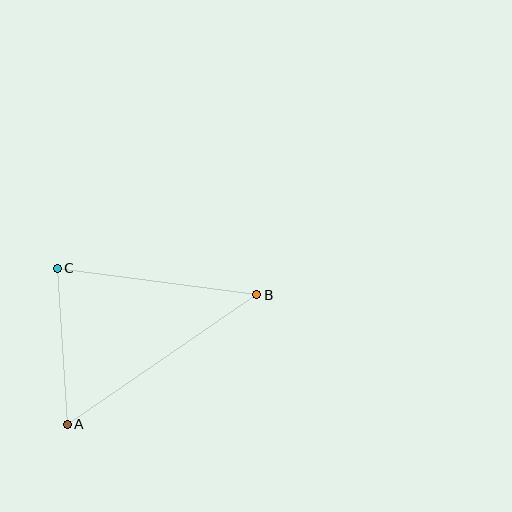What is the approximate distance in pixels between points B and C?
The distance between B and C is approximately 201 pixels.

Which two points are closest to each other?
Points A and C are closest to each other.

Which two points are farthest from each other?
Points A and B are farthest from each other.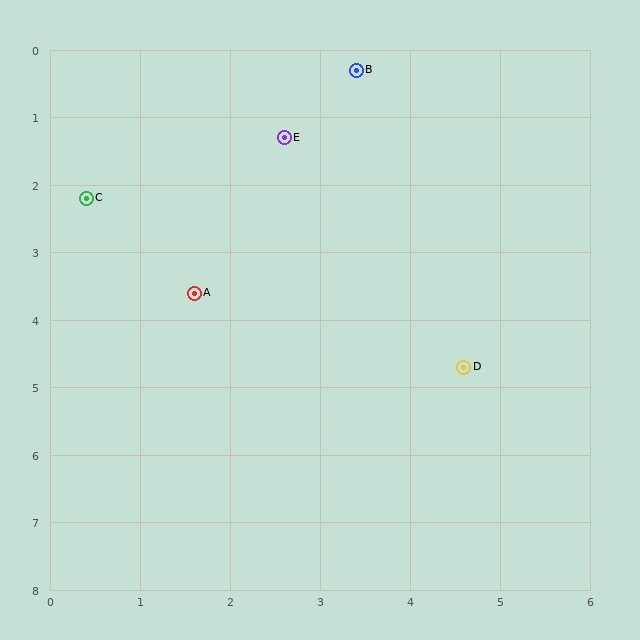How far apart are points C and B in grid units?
Points C and B are about 3.6 grid units apart.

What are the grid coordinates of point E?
Point E is at approximately (2.6, 1.3).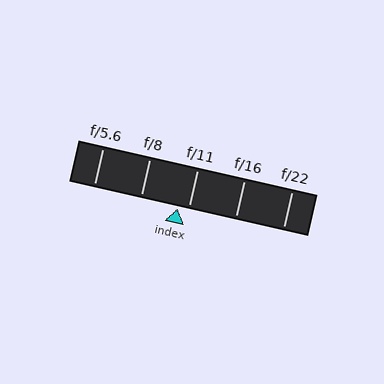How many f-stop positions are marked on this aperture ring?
There are 5 f-stop positions marked.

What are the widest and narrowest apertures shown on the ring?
The widest aperture shown is f/5.6 and the narrowest is f/22.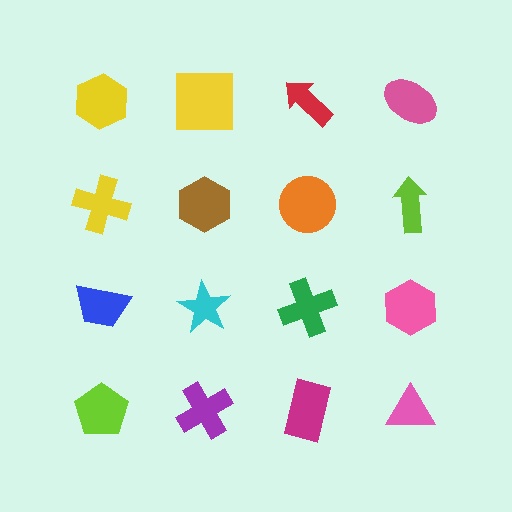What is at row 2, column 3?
An orange circle.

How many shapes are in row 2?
4 shapes.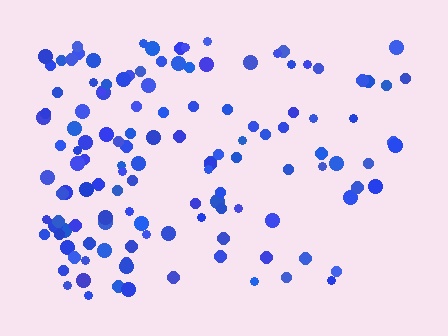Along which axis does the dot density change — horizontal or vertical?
Horizontal.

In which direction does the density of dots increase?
From right to left, with the left side densest.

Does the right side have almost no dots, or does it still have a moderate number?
Still a moderate number, just noticeably fewer than the left.